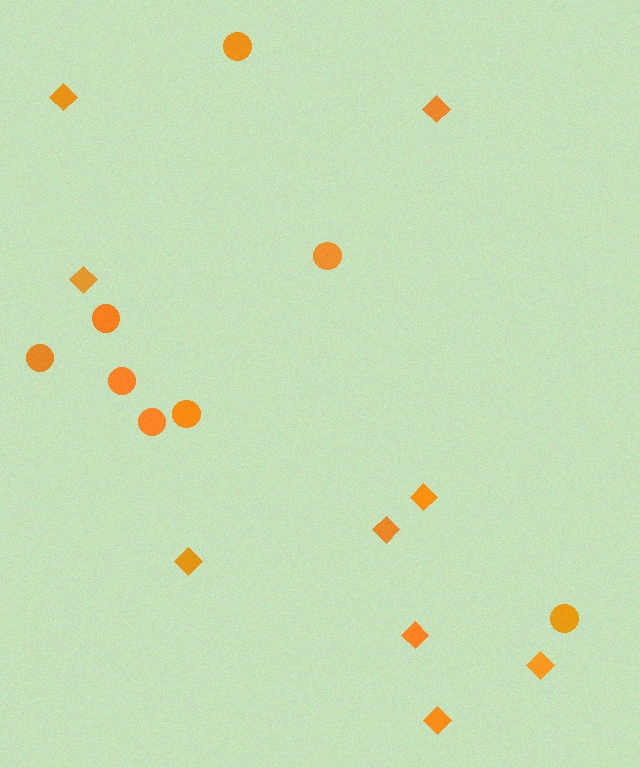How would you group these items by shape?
There are 2 groups: one group of circles (8) and one group of diamonds (9).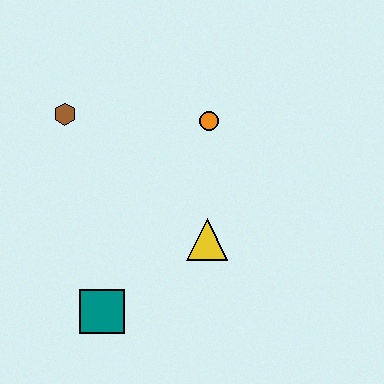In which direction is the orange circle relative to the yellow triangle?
The orange circle is above the yellow triangle.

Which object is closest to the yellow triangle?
The orange circle is closest to the yellow triangle.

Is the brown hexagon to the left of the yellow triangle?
Yes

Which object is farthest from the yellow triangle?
The brown hexagon is farthest from the yellow triangle.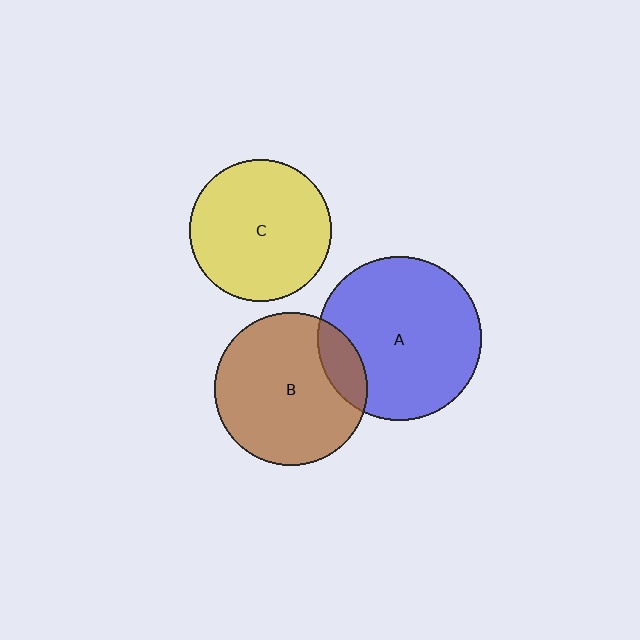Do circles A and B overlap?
Yes.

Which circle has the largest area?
Circle A (blue).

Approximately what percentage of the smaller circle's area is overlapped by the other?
Approximately 15%.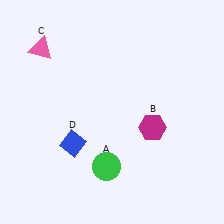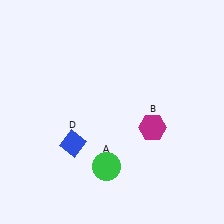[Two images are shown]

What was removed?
The pink triangle (C) was removed in Image 2.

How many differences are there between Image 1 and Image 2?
There is 1 difference between the two images.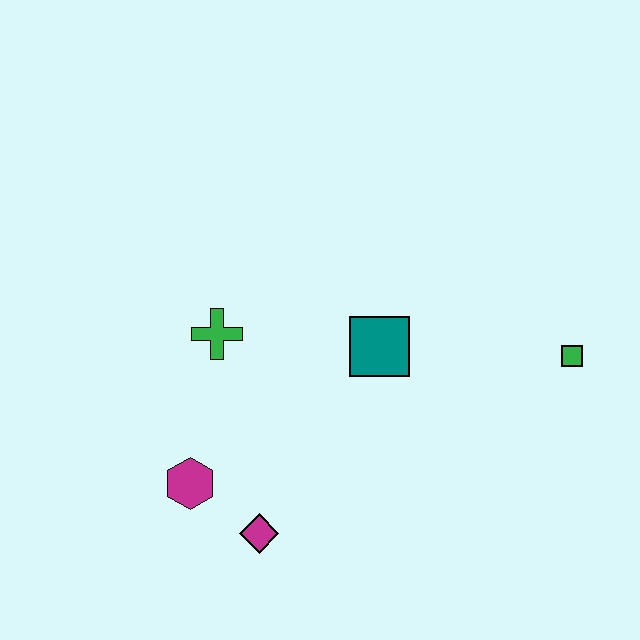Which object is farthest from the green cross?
The green square is farthest from the green cross.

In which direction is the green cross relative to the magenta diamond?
The green cross is above the magenta diamond.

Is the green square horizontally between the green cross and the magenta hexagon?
No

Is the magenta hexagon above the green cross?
No